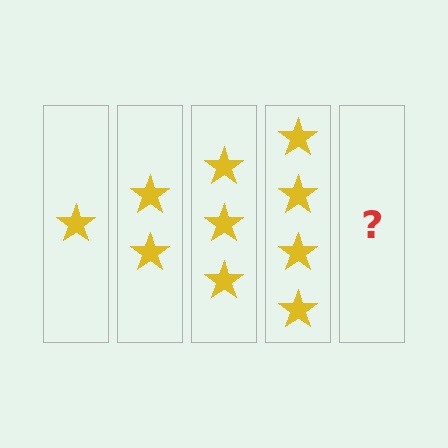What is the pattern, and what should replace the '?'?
The pattern is that each step adds one more star. The '?' should be 5 stars.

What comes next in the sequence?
The next element should be 5 stars.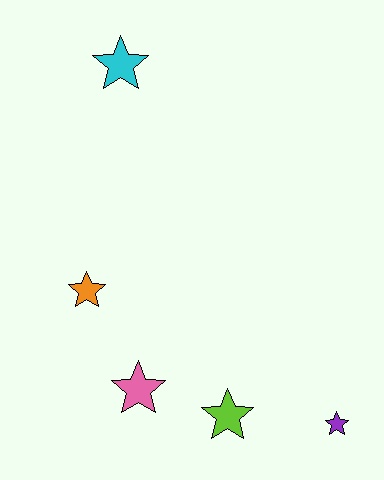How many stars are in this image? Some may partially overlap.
There are 5 stars.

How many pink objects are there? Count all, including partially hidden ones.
There is 1 pink object.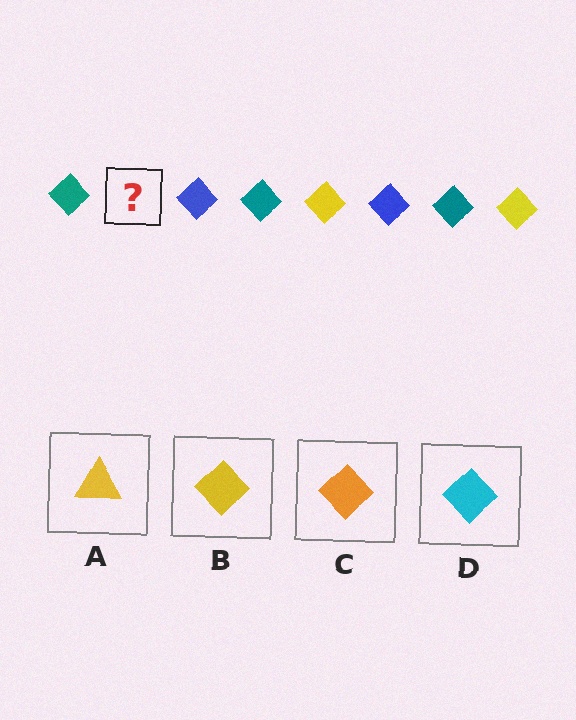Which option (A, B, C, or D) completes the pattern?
B.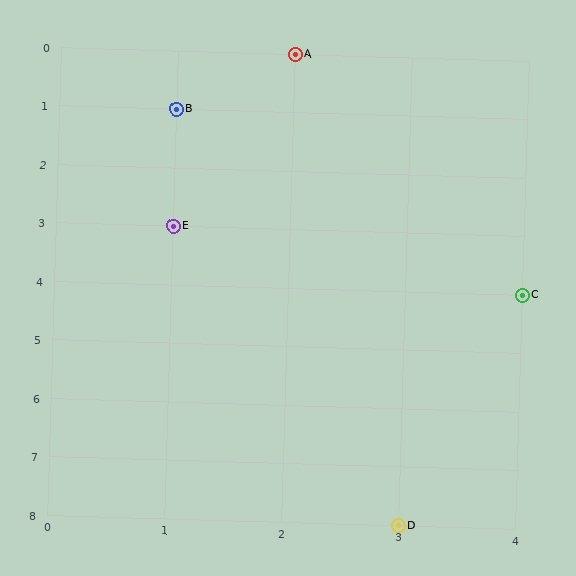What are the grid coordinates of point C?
Point C is at grid coordinates (4, 4).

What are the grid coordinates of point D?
Point D is at grid coordinates (3, 8).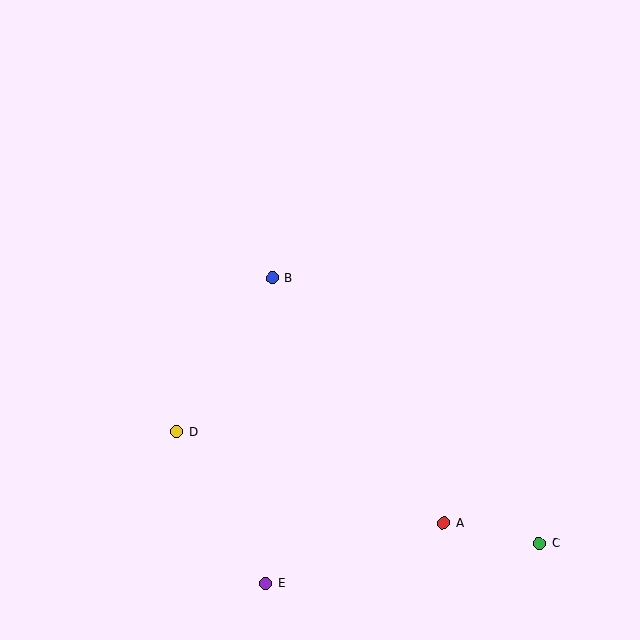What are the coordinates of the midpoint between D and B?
The midpoint between D and B is at (224, 355).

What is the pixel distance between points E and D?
The distance between E and D is 176 pixels.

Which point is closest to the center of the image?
Point B at (272, 278) is closest to the center.